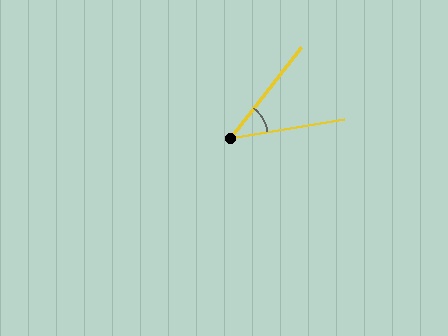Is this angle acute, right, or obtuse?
It is acute.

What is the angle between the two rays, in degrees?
Approximately 42 degrees.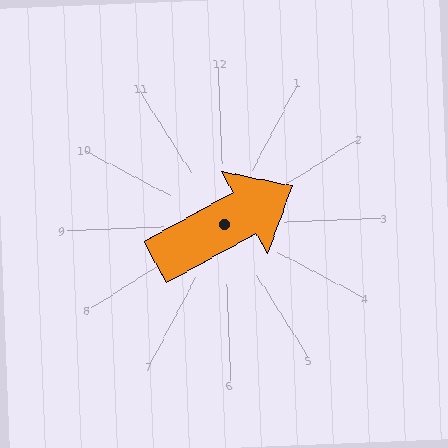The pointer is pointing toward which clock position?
Roughly 2 o'clock.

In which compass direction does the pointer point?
Northeast.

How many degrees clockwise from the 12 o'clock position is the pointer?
Approximately 63 degrees.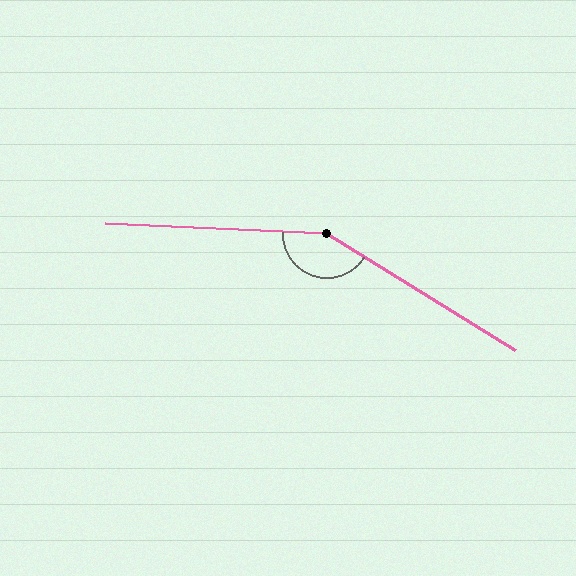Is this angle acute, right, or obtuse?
It is obtuse.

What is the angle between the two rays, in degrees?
Approximately 151 degrees.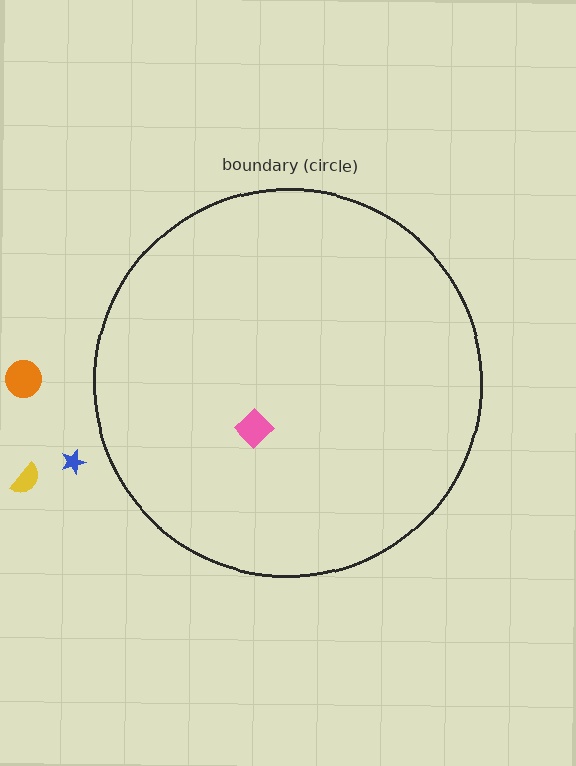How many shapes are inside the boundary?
1 inside, 3 outside.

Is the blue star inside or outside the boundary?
Outside.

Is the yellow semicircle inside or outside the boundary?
Outside.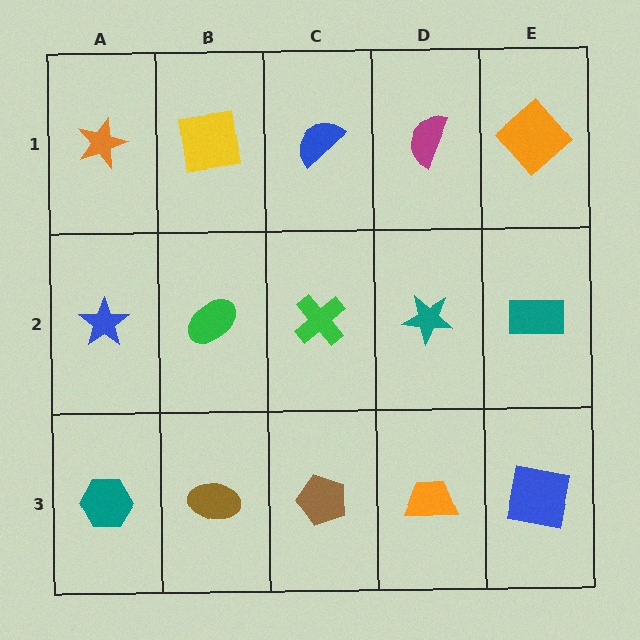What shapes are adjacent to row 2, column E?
An orange diamond (row 1, column E), a blue square (row 3, column E), a teal star (row 2, column D).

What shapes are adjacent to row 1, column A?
A blue star (row 2, column A), a yellow square (row 1, column B).